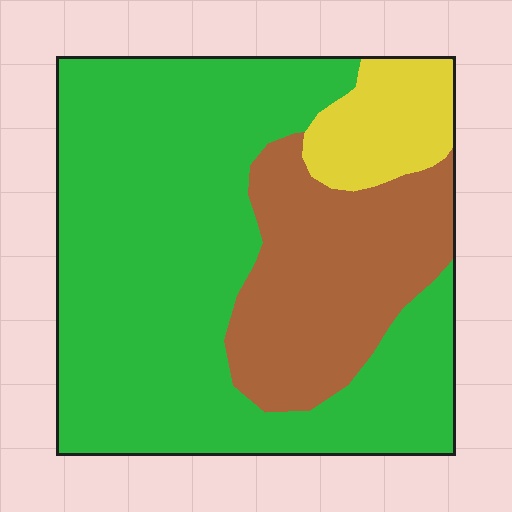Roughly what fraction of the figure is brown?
Brown takes up about one quarter (1/4) of the figure.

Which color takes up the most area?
Green, at roughly 65%.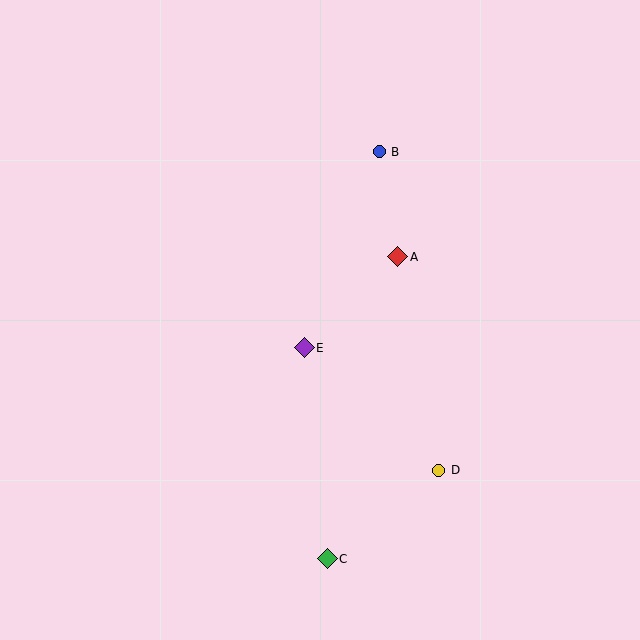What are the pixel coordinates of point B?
Point B is at (379, 152).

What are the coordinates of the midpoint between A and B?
The midpoint between A and B is at (388, 204).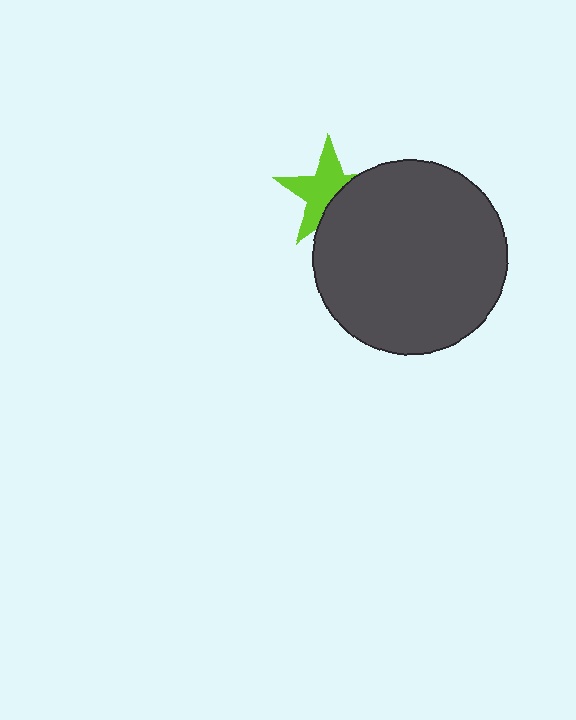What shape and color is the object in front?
The object in front is a dark gray circle.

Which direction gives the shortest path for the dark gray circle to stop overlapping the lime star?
Moving toward the lower-right gives the shortest separation.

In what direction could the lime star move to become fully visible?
The lime star could move toward the upper-left. That would shift it out from behind the dark gray circle entirely.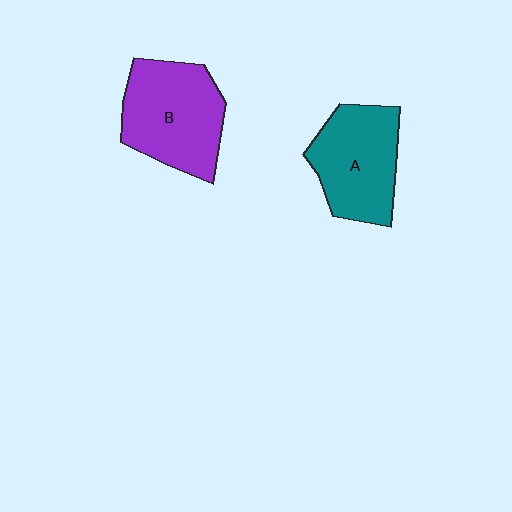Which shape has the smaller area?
Shape A (teal).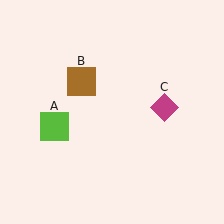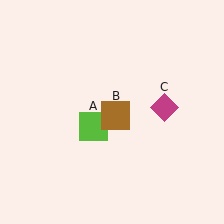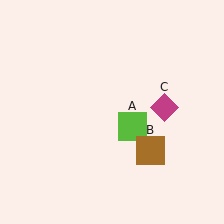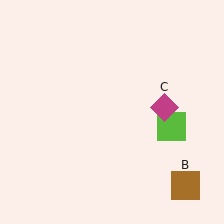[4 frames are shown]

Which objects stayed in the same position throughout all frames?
Magenta diamond (object C) remained stationary.